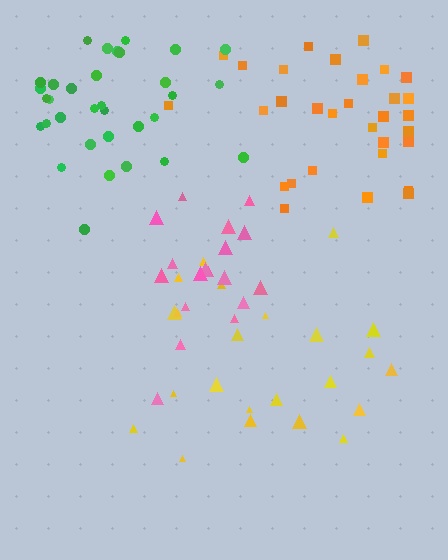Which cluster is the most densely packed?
Orange.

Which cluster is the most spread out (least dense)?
Yellow.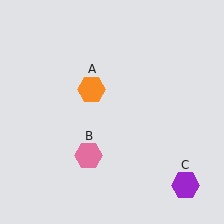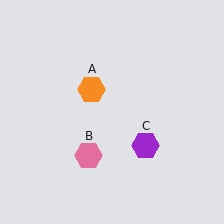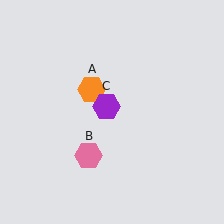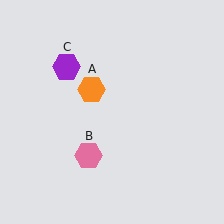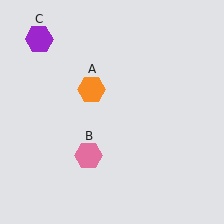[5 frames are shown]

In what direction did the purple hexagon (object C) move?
The purple hexagon (object C) moved up and to the left.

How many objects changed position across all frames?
1 object changed position: purple hexagon (object C).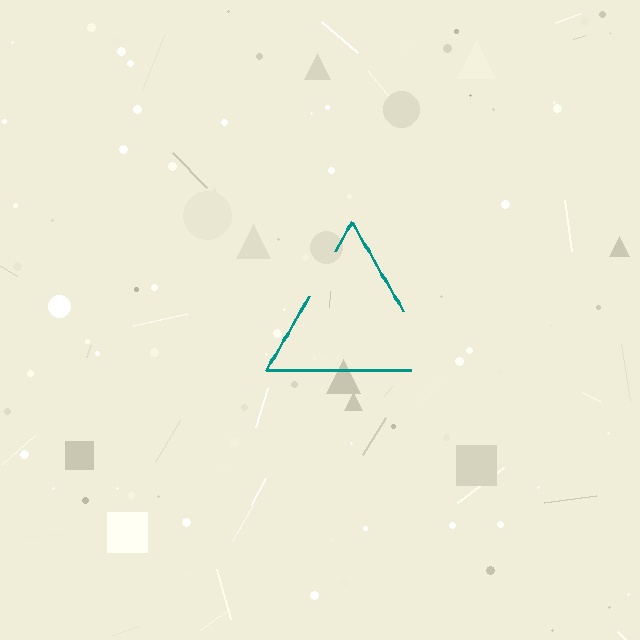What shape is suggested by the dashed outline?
The dashed outline suggests a triangle.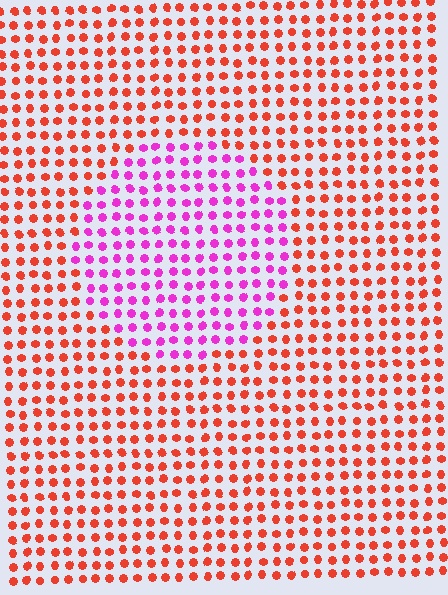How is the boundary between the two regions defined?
The boundary is defined purely by a slight shift in hue (about 58 degrees). Spacing, size, and orientation are identical on both sides.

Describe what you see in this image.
The image is filled with small red elements in a uniform arrangement. A circle-shaped region is visible where the elements are tinted to a slightly different hue, forming a subtle color boundary.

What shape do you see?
I see a circle.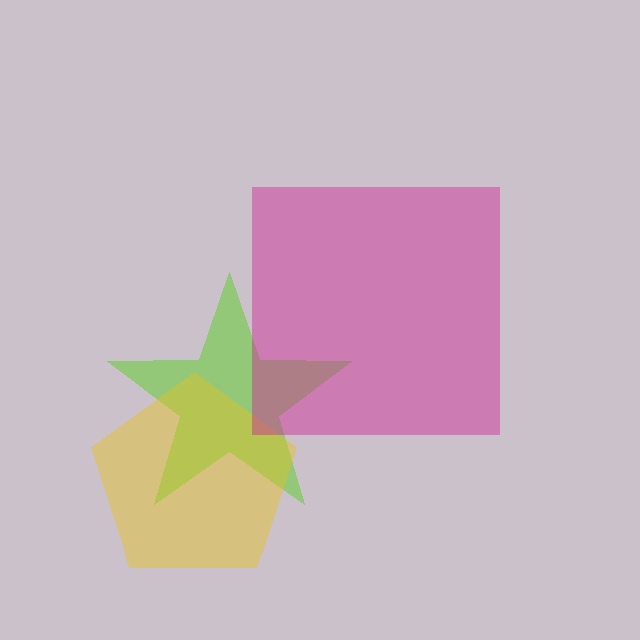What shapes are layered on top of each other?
The layered shapes are: a lime star, a yellow pentagon, a magenta square.